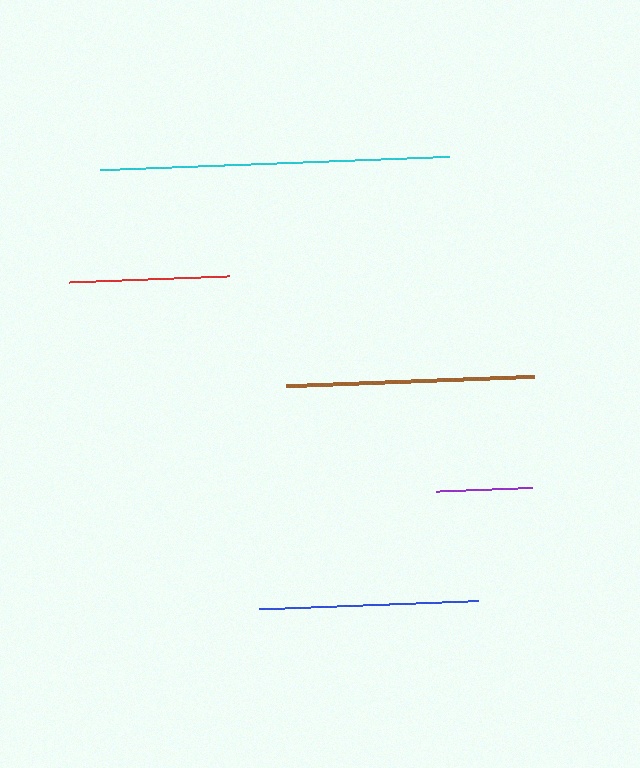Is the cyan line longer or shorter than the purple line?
The cyan line is longer than the purple line.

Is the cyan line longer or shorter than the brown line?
The cyan line is longer than the brown line.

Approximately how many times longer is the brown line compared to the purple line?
The brown line is approximately 2.6 times the length of the purple line.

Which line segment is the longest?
The cyan line is the longest at approximately 350 pixels.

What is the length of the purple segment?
The purple segment is approximately 96 pixels long.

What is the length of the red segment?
The red segment is approximately 159 pixels long.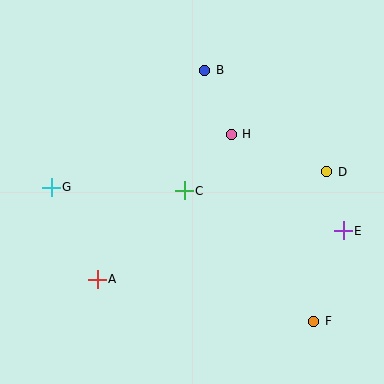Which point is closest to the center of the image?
Point C at (184, 191) is closest to the center.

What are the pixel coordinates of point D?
Point D is at (327, 172).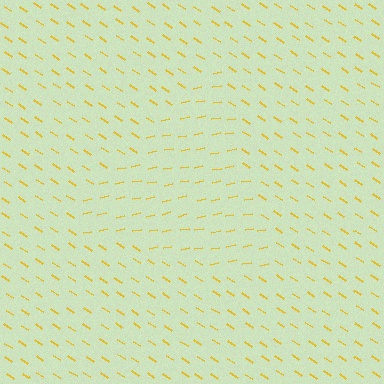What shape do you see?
I see a triangle.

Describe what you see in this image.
The image is filled with small yellow line segments. A triangle region in the image has lines oriented differently from the surrounding lines, creating a visible texture boundary.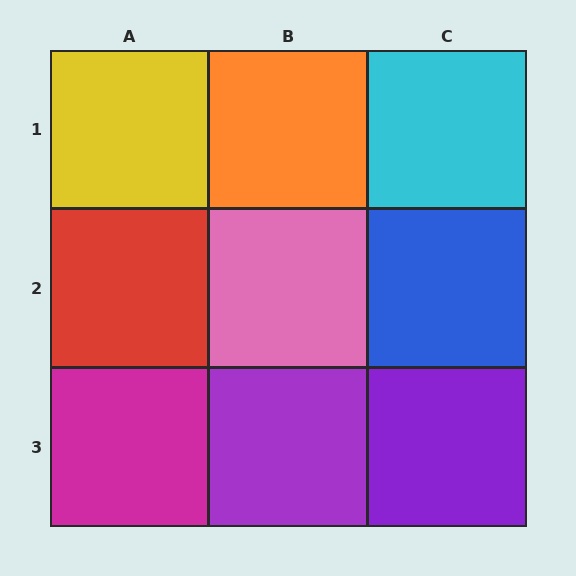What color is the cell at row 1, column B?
Orange.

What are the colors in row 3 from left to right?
Magenta, purple, purple.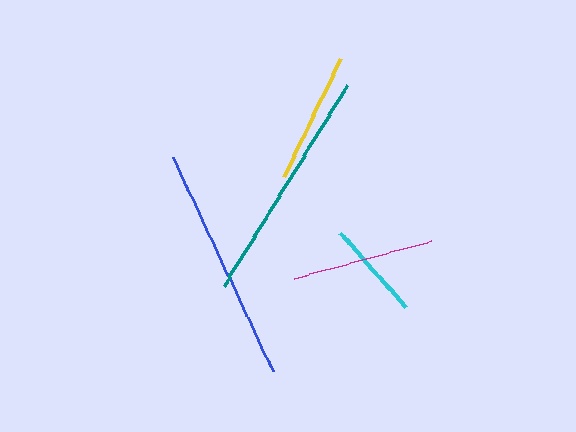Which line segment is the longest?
The blue line is the longest at approximately 237 pixels.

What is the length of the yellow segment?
The yellow segment is approximately 132 pixels long.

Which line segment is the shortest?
The cyan line is the shortest at approximately 99 pixels.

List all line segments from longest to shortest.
From longest to shortest: blue, teal, magenta, yellow, cyan.